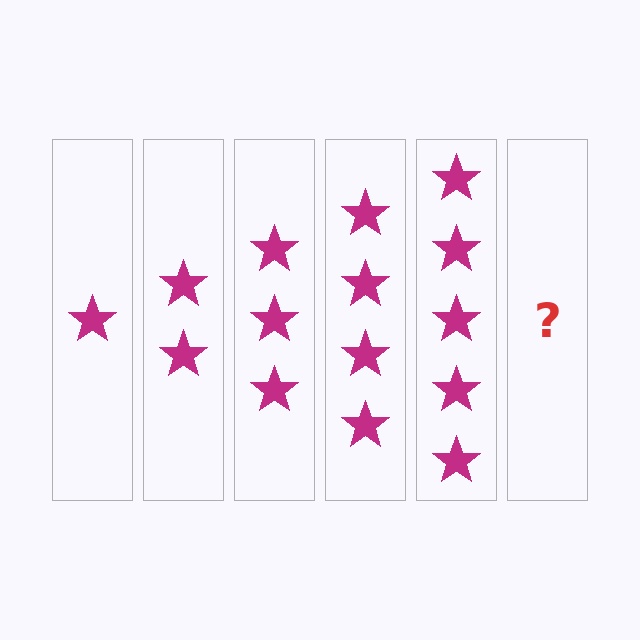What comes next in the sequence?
The next element should be 6 stars.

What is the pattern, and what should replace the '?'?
The pattern is that each step adds one more star. The '?' should be 6 stars.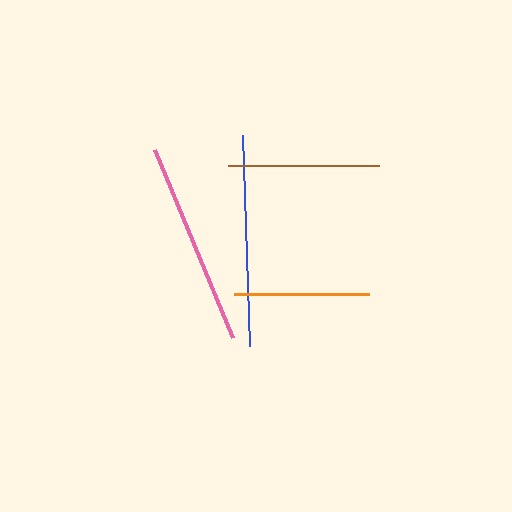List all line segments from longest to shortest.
From longest to shortest: blue, pink, brown, orange.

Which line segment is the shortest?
The orange line is the shortest at approximately 134 pixels.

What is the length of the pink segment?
The pink segment is approximately 204 pixels long.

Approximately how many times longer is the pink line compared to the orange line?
The pink line is approximately 1.5 times the length of the orange line.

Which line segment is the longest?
The blue line is the longest at approximately 212 pixels.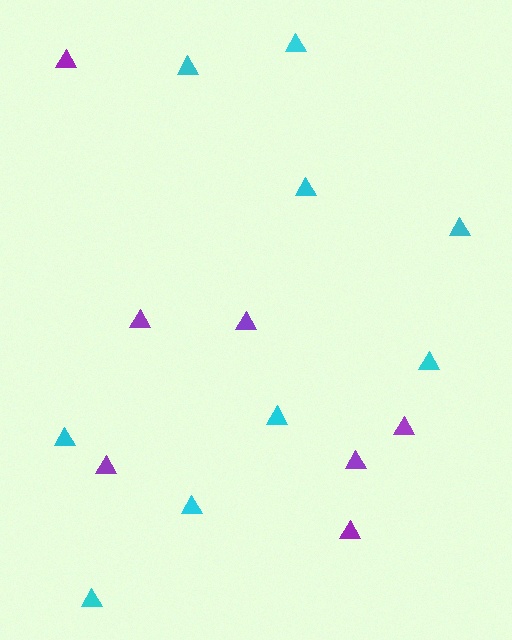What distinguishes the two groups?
There are 2 groups: one group of cyan triangles (9) and one group of purple triangles (7).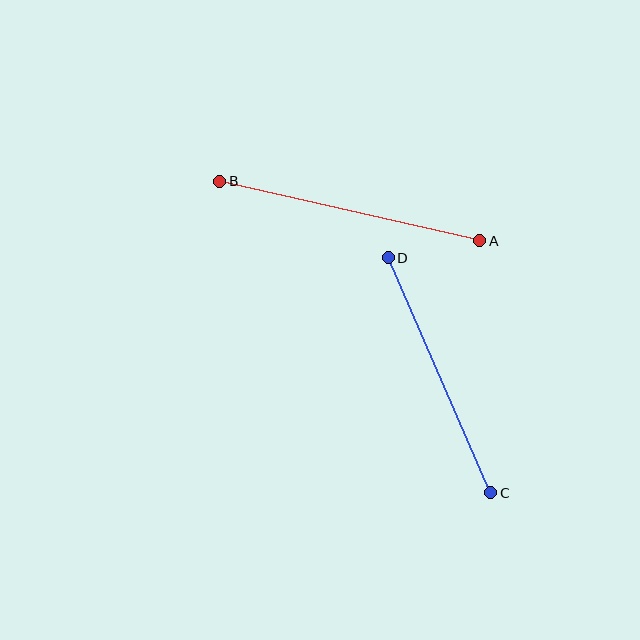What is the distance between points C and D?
The distance is approximately 256 pixels.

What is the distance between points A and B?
The distance is approximately 267 pixels.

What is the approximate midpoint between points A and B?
The midpoint is at approximately (350, 211) pixels.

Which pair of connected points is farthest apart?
Points A and B are farthest apart.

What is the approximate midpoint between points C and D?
The midpoint is at approximately (439, 375) pixels.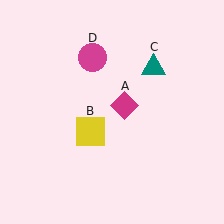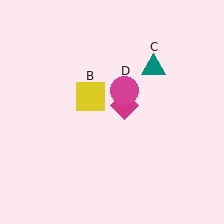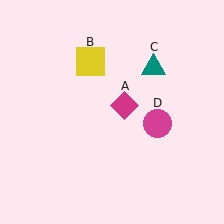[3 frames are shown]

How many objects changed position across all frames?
2 objects changed position: yellow square (object B), magenta circle (object D).